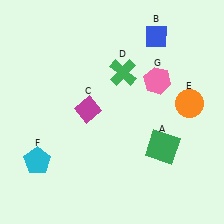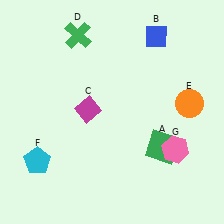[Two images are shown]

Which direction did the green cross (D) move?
The green cross (D) moved left.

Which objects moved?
The objects that moved are: the green cross (D), the pink hexagon (G).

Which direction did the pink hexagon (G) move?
The pink hexagon (G) moved down.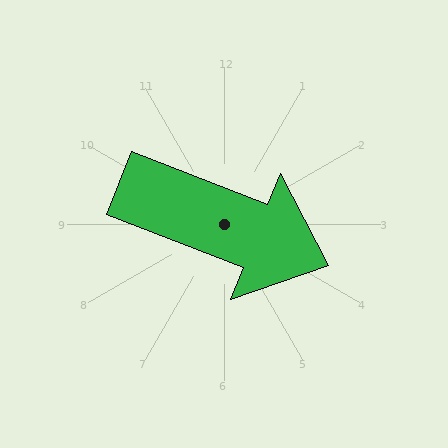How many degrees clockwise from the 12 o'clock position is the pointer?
Approximately 111 degrees.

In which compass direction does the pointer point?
East.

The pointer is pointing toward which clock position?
Roughly 4 o'clock.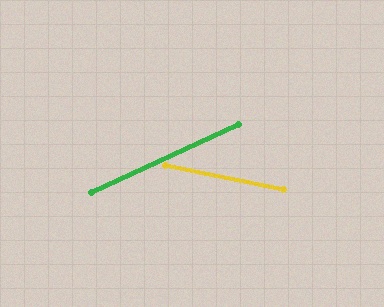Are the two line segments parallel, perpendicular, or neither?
Neither parallel nor perpendicular — they differ by about 36°.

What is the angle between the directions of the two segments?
Approximately 36 degrees.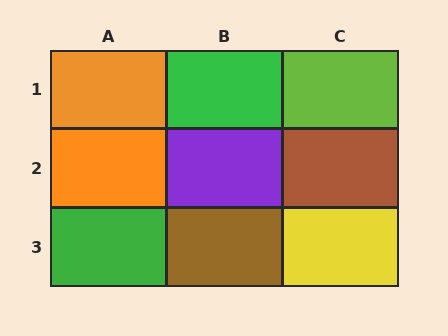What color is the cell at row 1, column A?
Orange.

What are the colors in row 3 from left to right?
Green, brown, yellow.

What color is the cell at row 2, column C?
Brown.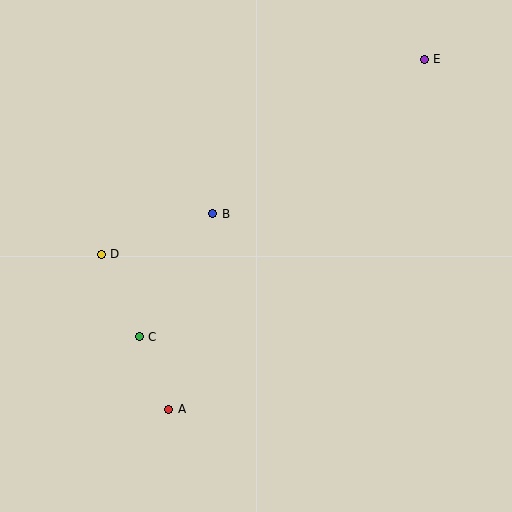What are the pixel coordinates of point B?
Point B is at (213, 214).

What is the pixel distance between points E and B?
The distance between E and B is 262 pixels.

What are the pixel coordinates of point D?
Point D is at (101, 254).